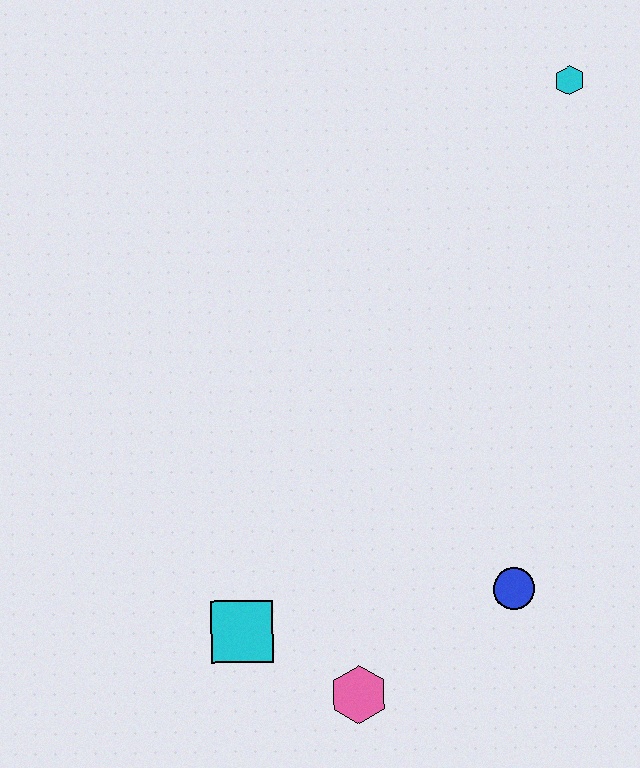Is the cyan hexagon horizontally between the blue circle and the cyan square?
No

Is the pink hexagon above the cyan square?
No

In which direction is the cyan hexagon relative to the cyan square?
The cyan hexagon is above the cyan square.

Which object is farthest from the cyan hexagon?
The pink hexagon is farthest from the cyan hexagon.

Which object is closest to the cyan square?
The pink hexagon is closest to the cyan square.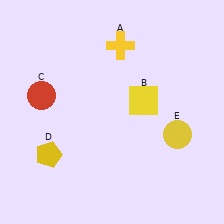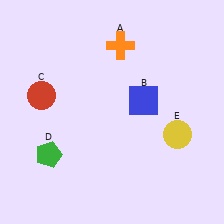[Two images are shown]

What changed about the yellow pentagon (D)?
In Image 1, D is yellow. In Image 2, it changed to green.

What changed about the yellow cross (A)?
In Image 1, A is yellow. In Image 2, it changed to orange.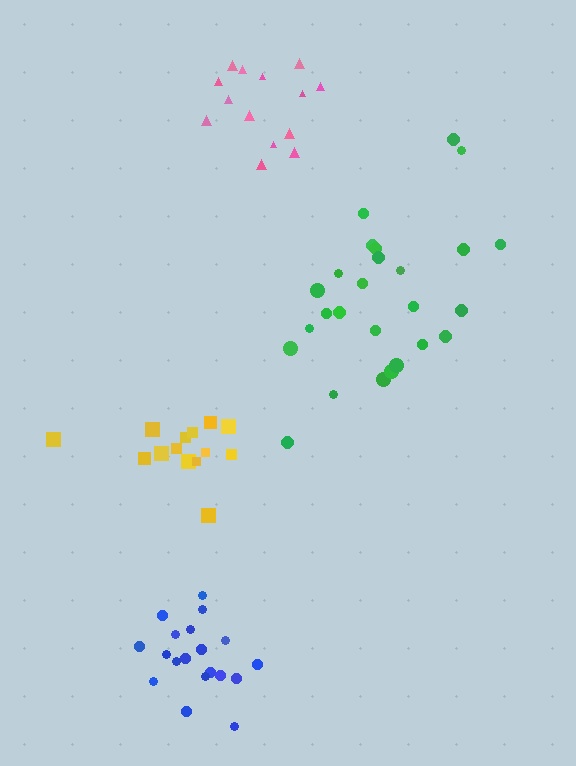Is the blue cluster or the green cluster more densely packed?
Blue.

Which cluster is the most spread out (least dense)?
Green.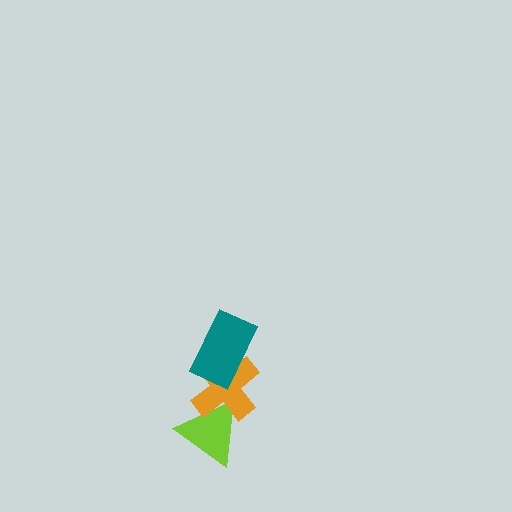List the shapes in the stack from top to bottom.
From top to bottom: the teal rectangle, the orange cross, the lime triangle.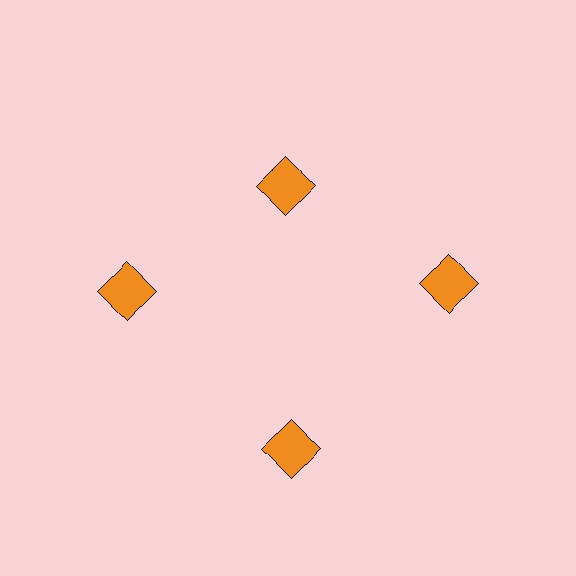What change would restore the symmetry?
The symmetry would be restored by moving it outward, back onto the ring so that all 4 squares sit at equal angles and equal distance from the center.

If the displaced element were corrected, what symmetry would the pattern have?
It would have 4-fold rotational symmetry — the pattern would map onto itself every 90 degrees.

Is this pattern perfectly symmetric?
No. The 4 orange squares are arranged in a ring, but one element near the 12 o'clock position is pulled inward toward the center, breaking the 4-fold rotational symmetry.